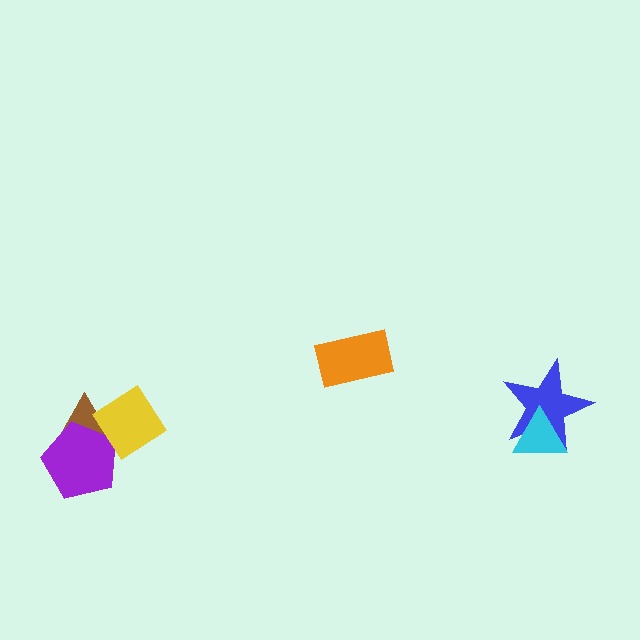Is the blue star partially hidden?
Yes, it is partially covered by another shape.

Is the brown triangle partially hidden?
Yes, it is partially covered by another shape.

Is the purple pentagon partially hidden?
Yes, it is partially covered by another shape.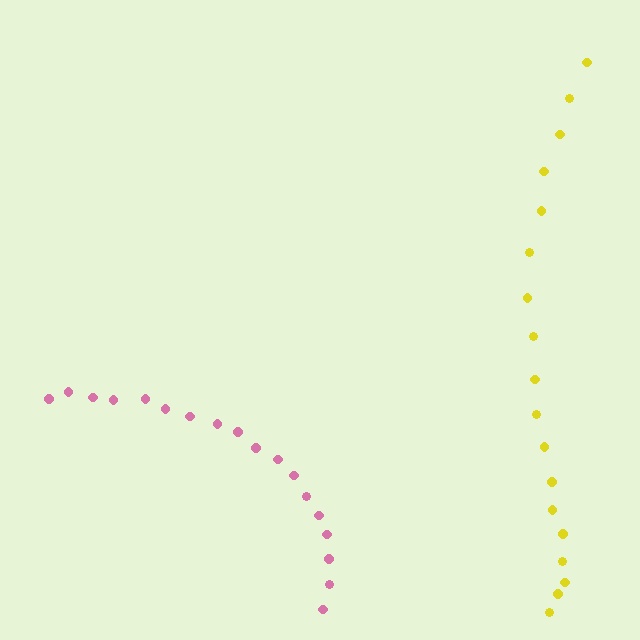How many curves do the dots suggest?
There are 2 distinct paths.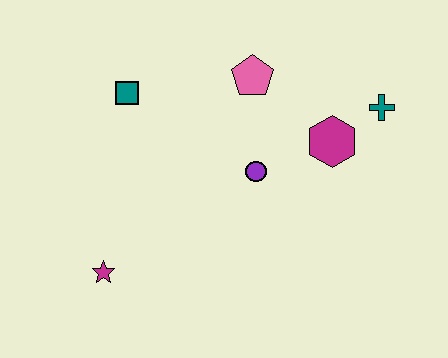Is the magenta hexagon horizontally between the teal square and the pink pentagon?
No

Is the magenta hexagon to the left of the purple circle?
No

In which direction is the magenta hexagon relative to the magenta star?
The magenta hexagon is to the right of the magenta star.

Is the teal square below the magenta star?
No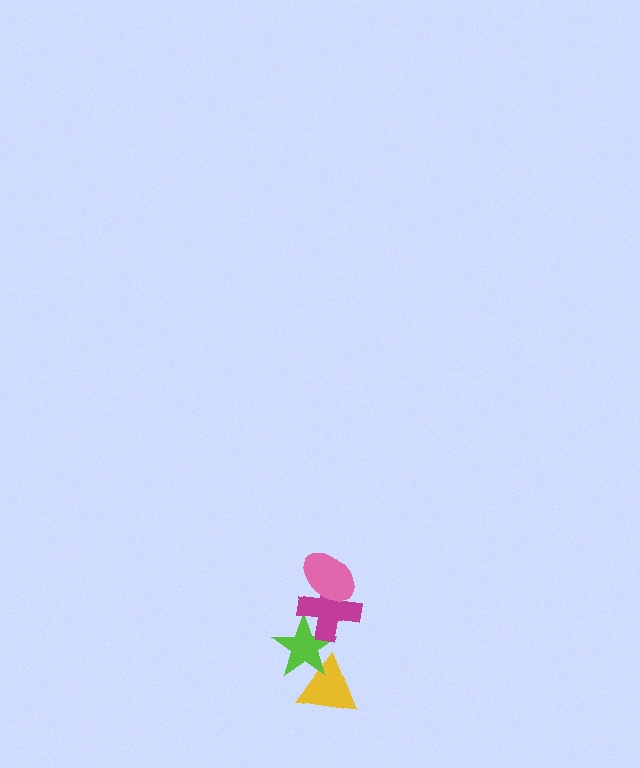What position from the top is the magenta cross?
The magenta cross is 2nd from the top.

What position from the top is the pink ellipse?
The pink ellipse is 1st from the top.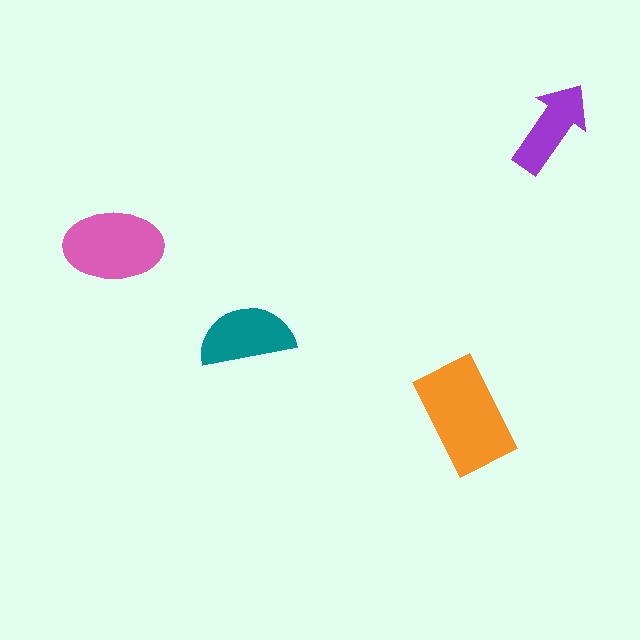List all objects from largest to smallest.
The orange rectangle, the pink ellipse, the teal semicircle, the purple arrow.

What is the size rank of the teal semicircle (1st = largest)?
3rd.